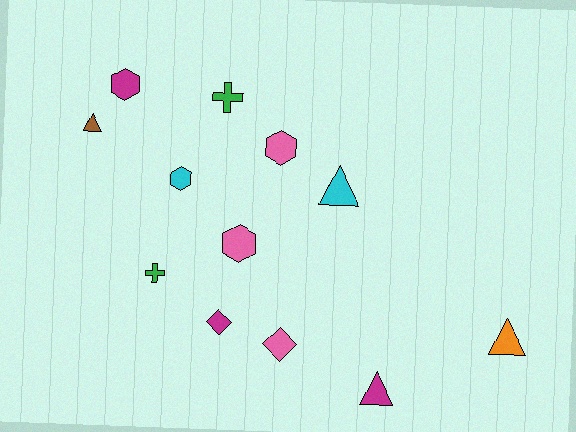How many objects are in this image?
There are 12 objects.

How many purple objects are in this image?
There are no purple objects.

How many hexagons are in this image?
There are 4 hexagons.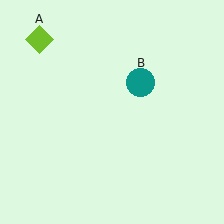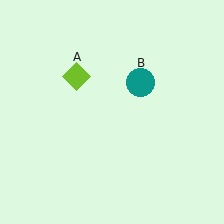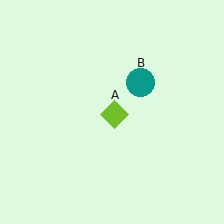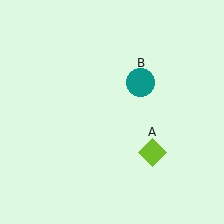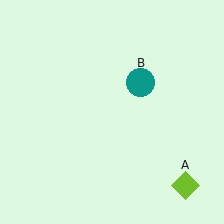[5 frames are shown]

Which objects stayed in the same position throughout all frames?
Teal circle (object B) remained stationary.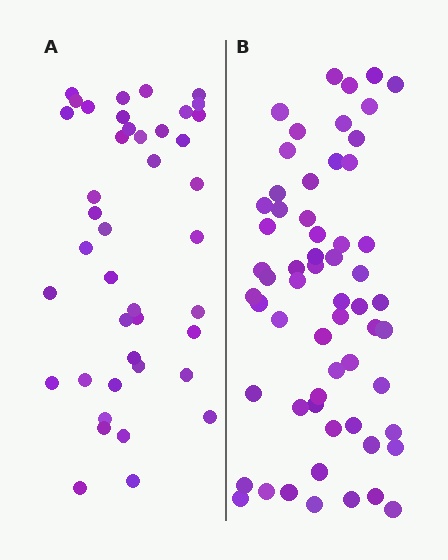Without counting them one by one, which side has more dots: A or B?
Region B (the right region) has more dots.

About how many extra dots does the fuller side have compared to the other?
Region B has approximately 20 more dots than region A.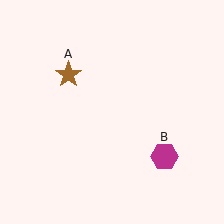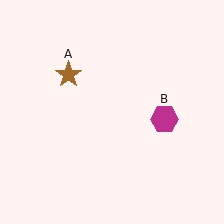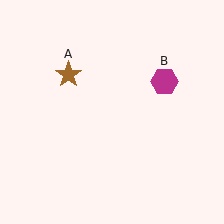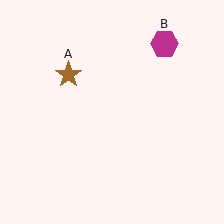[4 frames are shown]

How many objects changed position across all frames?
1 object changed position: magenta hexagon (object B).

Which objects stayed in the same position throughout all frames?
Brown star (object A) remained stationary.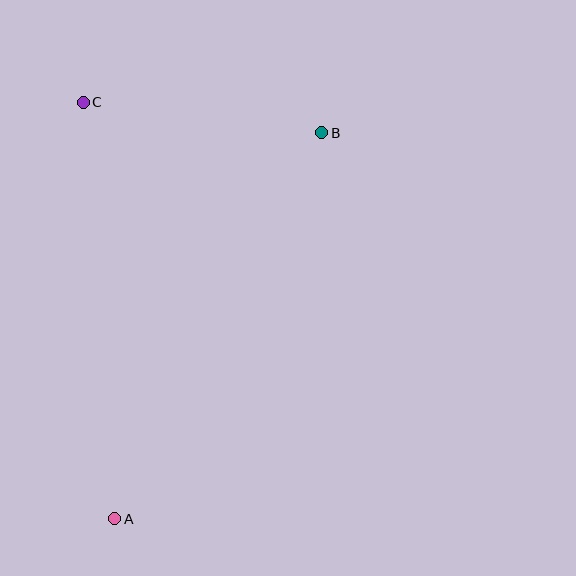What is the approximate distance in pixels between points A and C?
The distance between A and C is approximately 417 pixels.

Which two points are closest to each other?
Points B and C are closest to each other.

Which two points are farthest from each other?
Points A and B are farthest from each other.